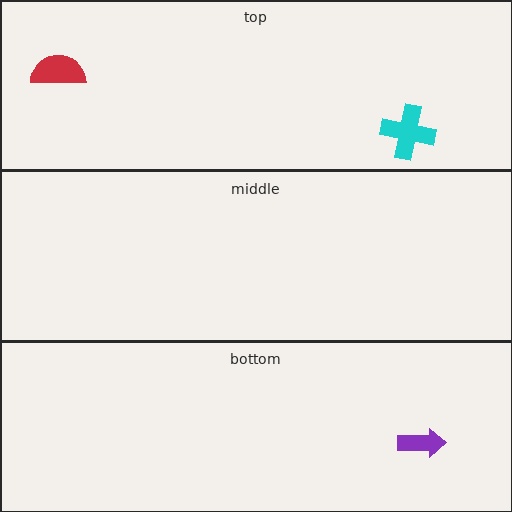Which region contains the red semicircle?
The top region.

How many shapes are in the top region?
2.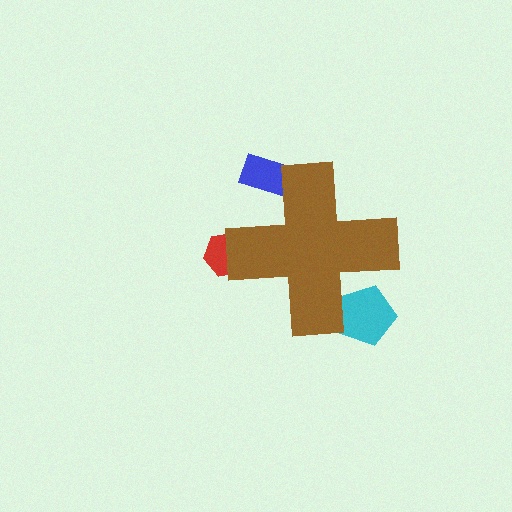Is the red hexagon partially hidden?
Yes, the red hexagon is partially hidden behind the brown cross.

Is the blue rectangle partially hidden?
Yes, the blue rectangle is partially hidden behind the brown cross.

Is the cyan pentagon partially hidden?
Yes, the cyan pentagon is partially hidden behind the brown cross.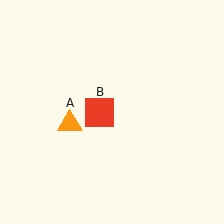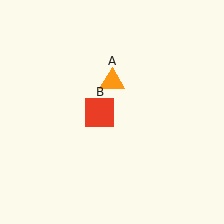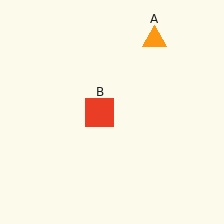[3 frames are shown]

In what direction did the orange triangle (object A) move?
The orange triangle (object A) moved up and to the right.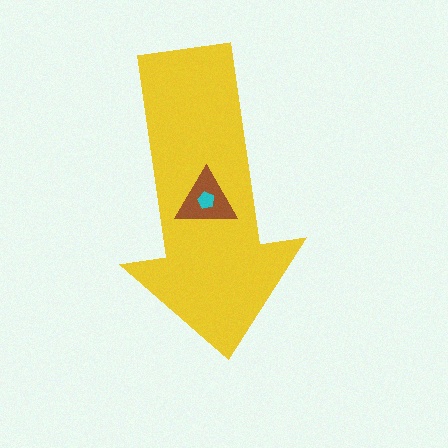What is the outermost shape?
The yellow arrow.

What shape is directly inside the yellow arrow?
The brown triangle.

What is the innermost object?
The cyan pentagon.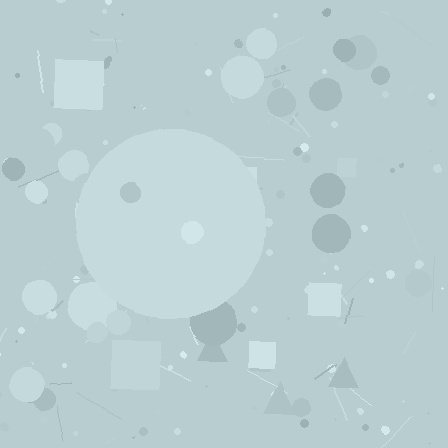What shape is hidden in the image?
A circle is hidden in the image.